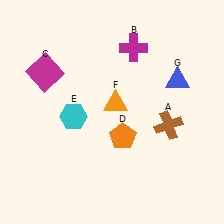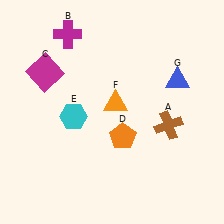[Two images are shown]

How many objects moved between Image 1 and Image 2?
1 object moved between the two images.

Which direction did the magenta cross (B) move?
The magenta cross (B) moved left.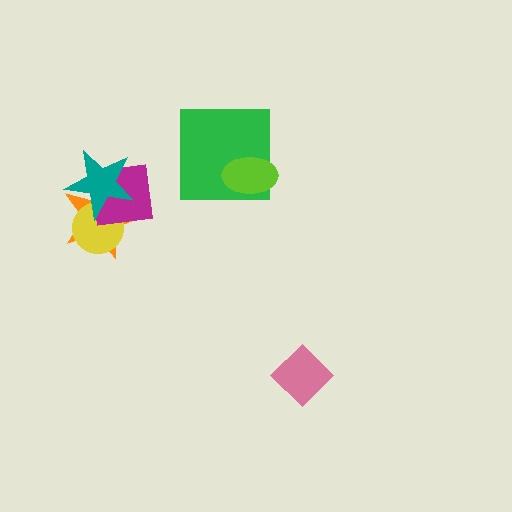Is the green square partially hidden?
Yes, it is partially covered by another shape.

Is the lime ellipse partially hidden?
No, no other shape covers it.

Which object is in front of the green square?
The lime ellipse is in front of the green square.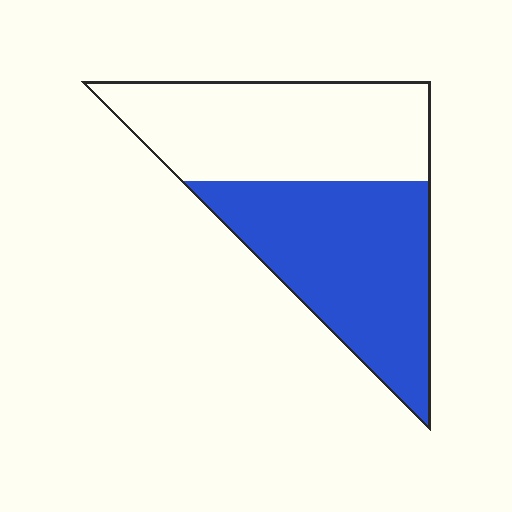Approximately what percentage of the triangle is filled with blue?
Approximately 50%.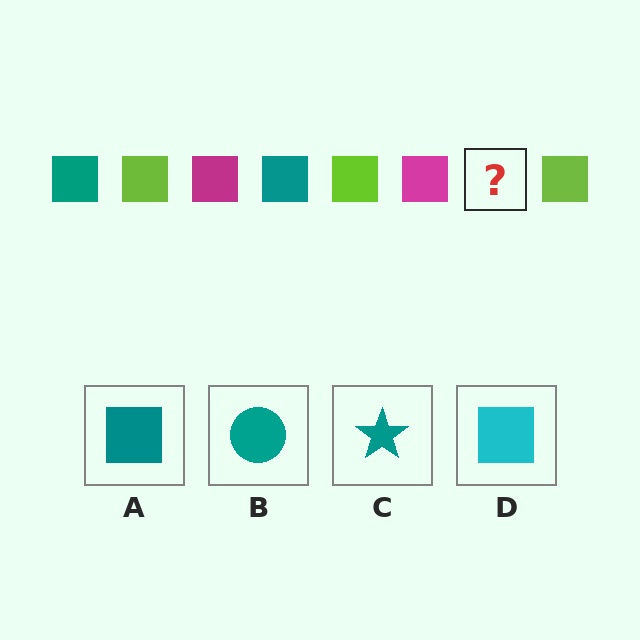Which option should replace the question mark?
Option A.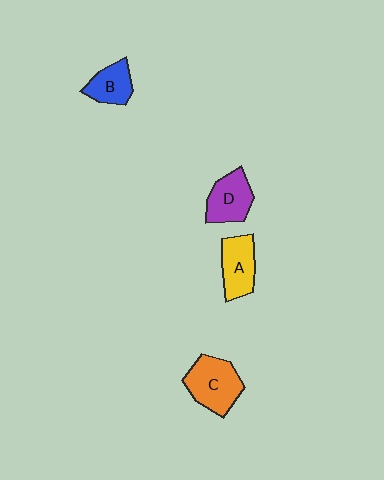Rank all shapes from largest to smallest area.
From largest to smallest: C (orange), A (yellow), D (purple), B (blue).